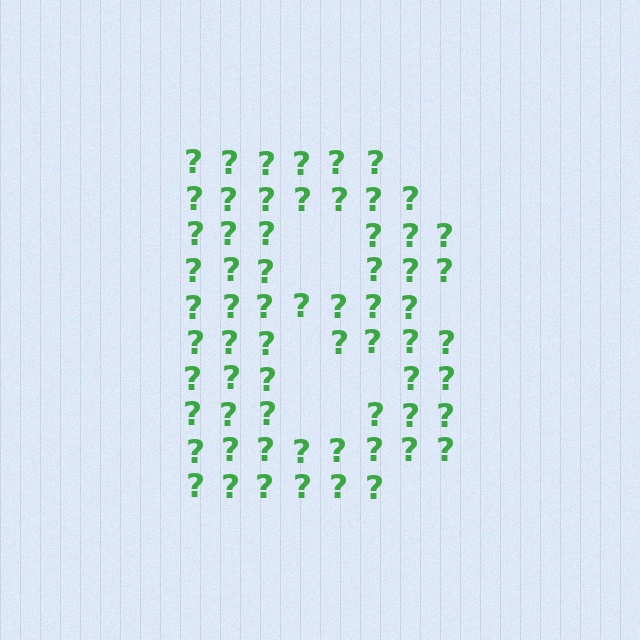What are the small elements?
The small elements are question marks.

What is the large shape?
The large shape is the letter B.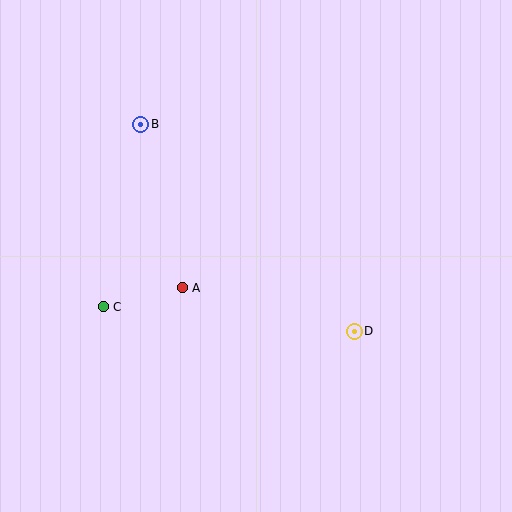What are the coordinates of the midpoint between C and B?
The midpoint between C and B is at (122, 215).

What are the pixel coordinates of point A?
Point A is at (182, 288).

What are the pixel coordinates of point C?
Point C is at (103, 307).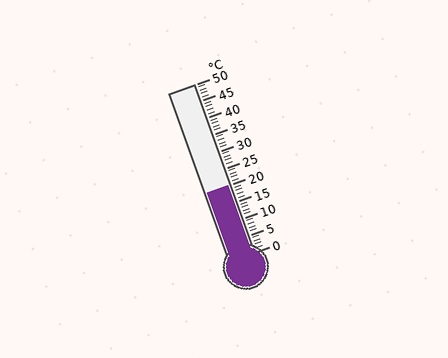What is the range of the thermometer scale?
The thermometer scale ranges from 0°C to 50°C.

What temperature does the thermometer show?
The thermometer shows approximately 20°C.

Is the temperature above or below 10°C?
The temperature is above 10°C.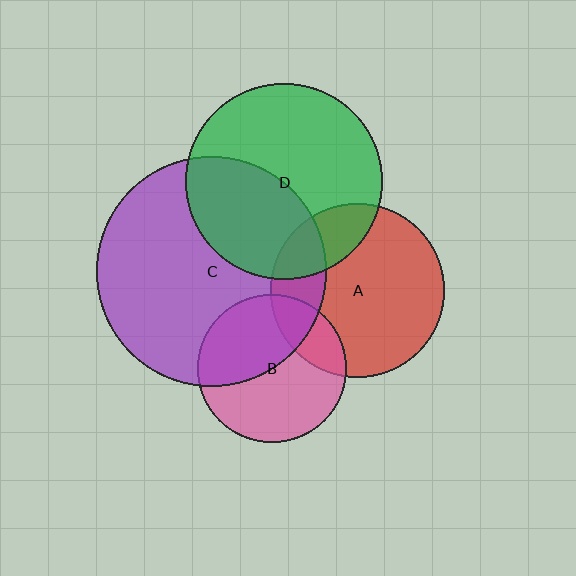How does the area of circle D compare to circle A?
Approximately 1.3 times.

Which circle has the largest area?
Circle C (purple).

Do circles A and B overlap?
Yes.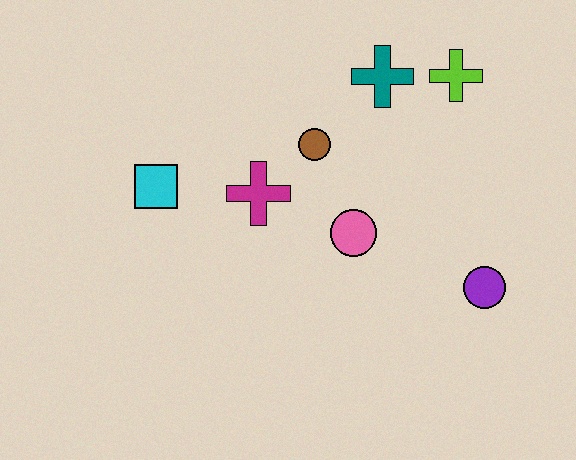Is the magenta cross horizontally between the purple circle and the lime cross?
No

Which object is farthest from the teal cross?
The cyan square is farthest from the teal cross.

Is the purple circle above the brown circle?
No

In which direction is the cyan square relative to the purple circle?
The cyan square is to the left of the purple circle.